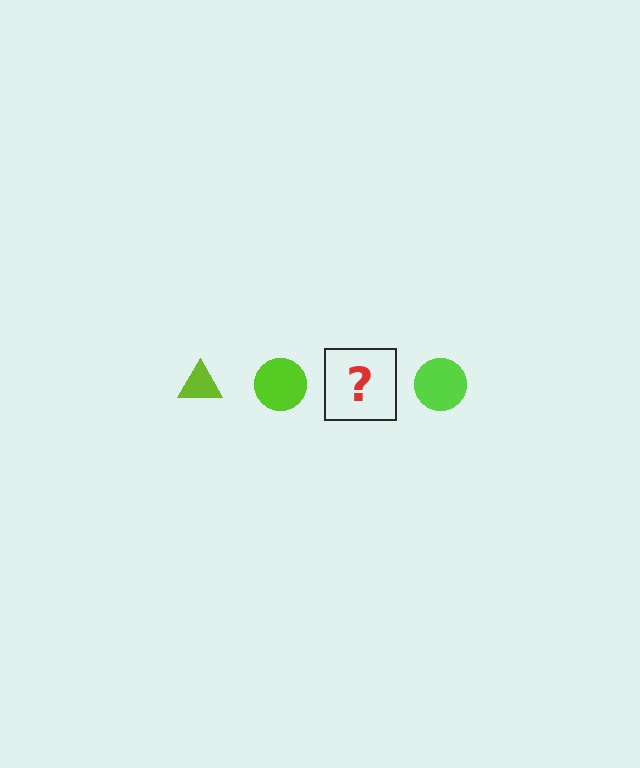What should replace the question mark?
The question mark should be replaced with a lime triangle.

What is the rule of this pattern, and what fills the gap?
The rule is that the pattern cycles through triangle, circle shapes in lime. The gap should be filled with a lime triangle.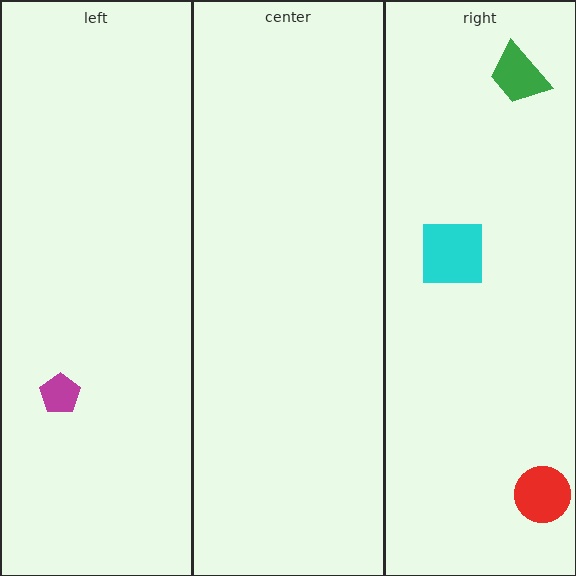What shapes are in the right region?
The cyan square, the green trapezoid, the red circle.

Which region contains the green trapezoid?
The right region.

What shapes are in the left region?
The magenta pentagon.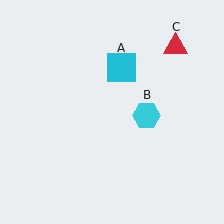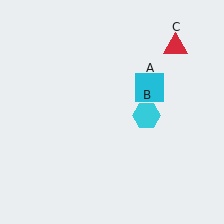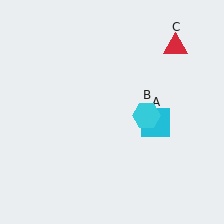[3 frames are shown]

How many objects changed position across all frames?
1 object changed position: cyan square (object A).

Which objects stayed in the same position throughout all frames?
Cyan hexagon (object B) and red triangle (object C) remained stationary.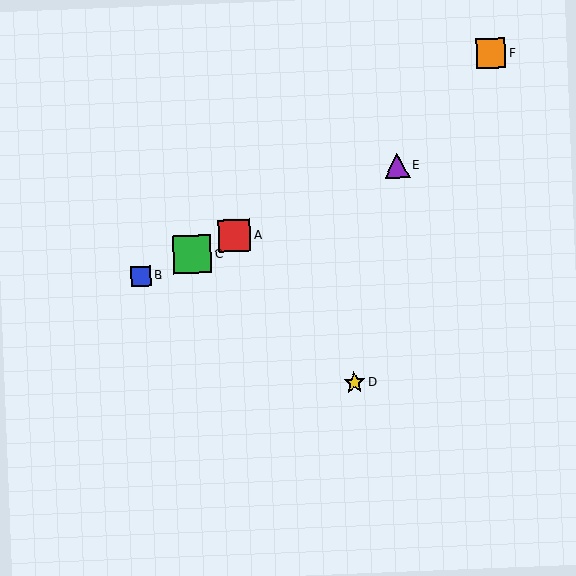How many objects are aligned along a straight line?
4 objects (A, B, C, E) are aligned along a straight line.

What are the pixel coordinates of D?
Object D is at (354, 383).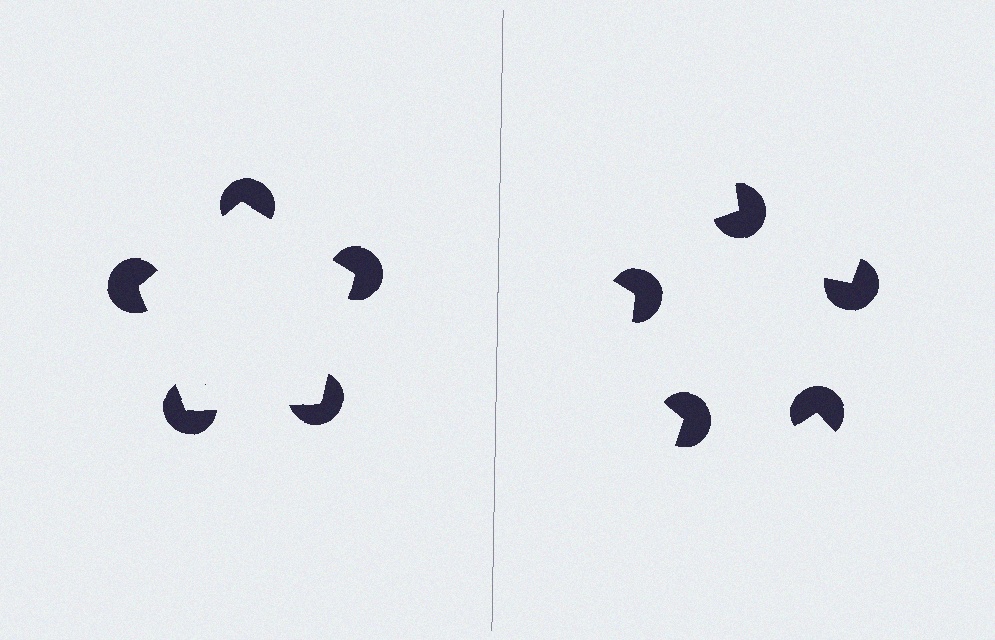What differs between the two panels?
The pac-man discs are positioned identically on both sides; only the wedge orientations differ. On the left they align to a pentagon; on the right they are misaligned.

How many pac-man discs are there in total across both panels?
10 — 5 on each side.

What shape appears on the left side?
An illusory pentagon.